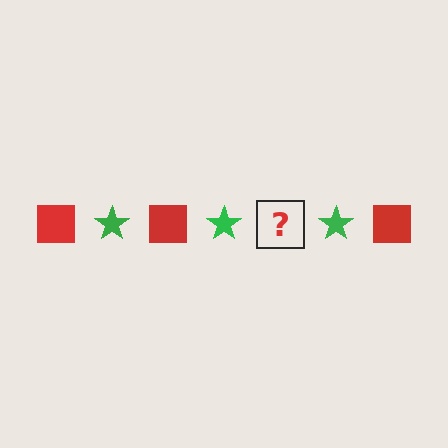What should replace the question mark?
The question mark should be replaced with a red square.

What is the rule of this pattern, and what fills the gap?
The rule is that the pattern alternates between red square and green star. The gap should be filled with a red square.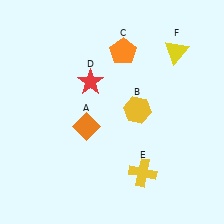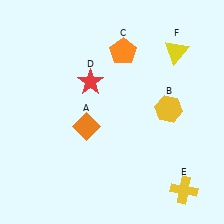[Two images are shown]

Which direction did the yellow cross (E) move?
The yellow cross (E) moved right.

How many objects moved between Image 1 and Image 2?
2 objects moved between the two images.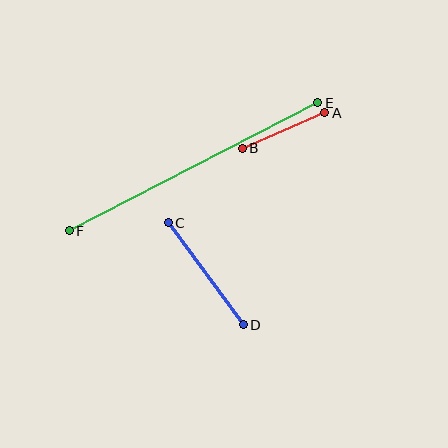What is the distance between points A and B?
The distance is approximately 90 pixels.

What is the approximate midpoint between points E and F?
The midpoint is at approximately (194, 167) pixels.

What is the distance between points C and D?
The distance is approximately 126 pixels.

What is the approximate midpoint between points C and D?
The midpoint is at approximately (206, 274) pixels.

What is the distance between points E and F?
The distance is approximately 279 pixels.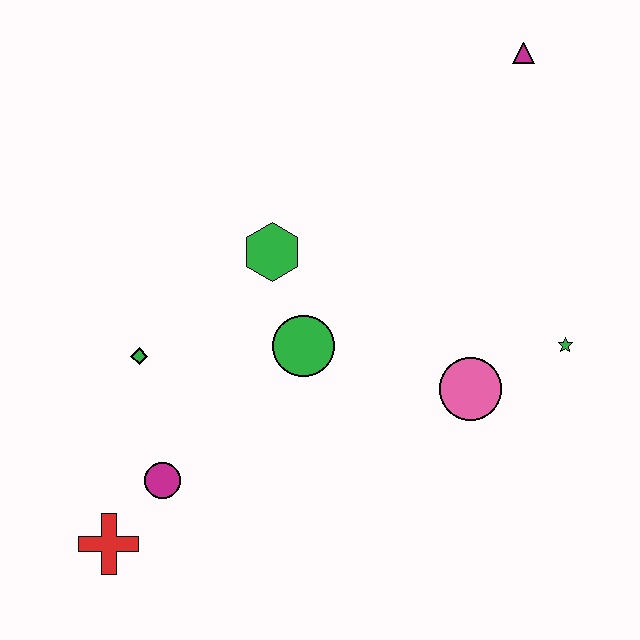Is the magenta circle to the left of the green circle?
Yes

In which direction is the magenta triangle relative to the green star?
The magenta triangle is above the green star.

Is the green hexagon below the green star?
No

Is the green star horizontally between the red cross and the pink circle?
No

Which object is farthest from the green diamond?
The magenta triangle is farthest from the green diamond.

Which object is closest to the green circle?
The green hexagon is closest to the green circle.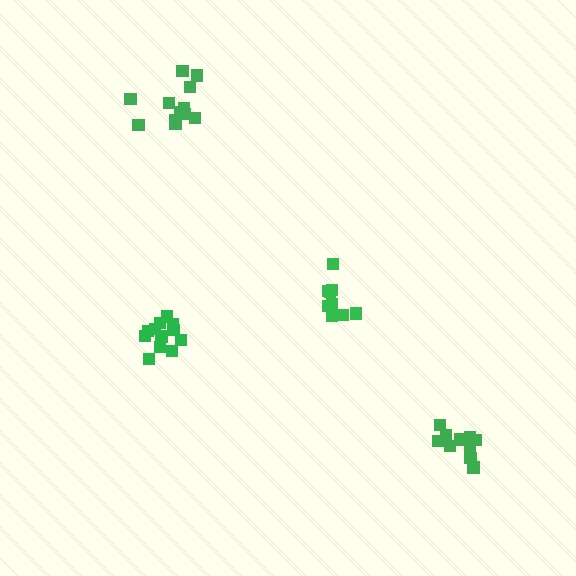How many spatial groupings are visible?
There are 4 spatial groupings.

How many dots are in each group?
Group 1: 9 dots, Group 2: 11 dots, Group 3: 12 dots, Group 4: 14 dots (46 total).